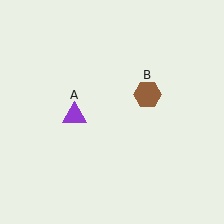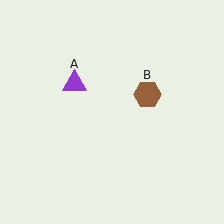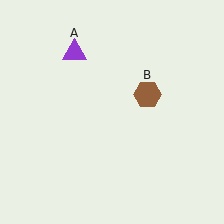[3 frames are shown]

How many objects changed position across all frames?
1 object changed position: purple triangle (object A).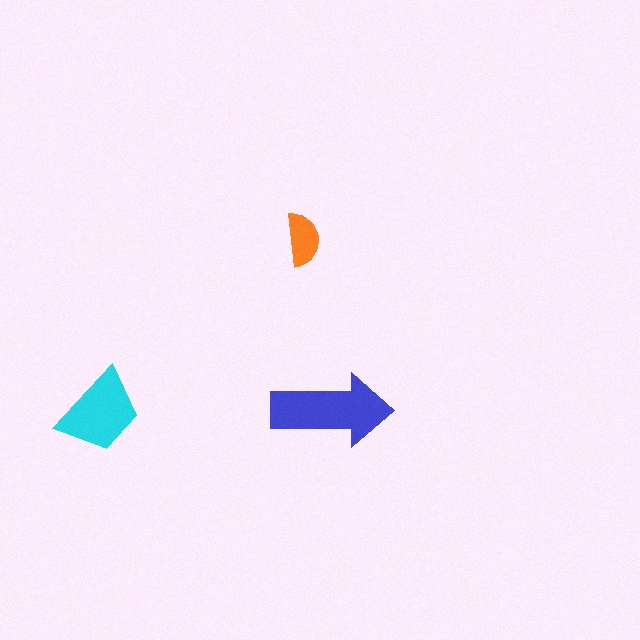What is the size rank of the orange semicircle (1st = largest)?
3rd.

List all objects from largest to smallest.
The blue arrow, the cyan trapezoid, the orange semicircle.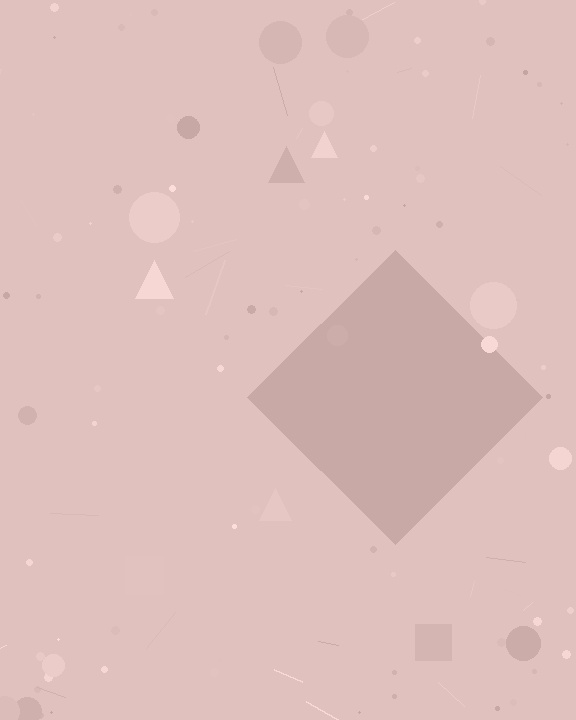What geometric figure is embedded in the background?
A diamond is embedded in the background.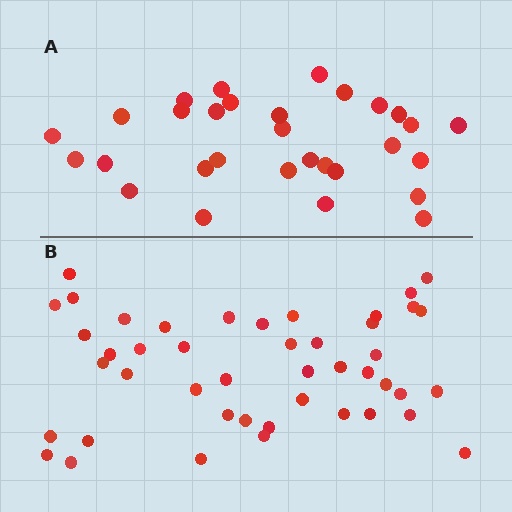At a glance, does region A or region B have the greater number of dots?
Region B (the bottom region) has more dots.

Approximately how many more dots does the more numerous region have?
Region B has approximately 15 more dots than region A.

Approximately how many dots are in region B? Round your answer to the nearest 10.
About 40 dots. (The exact count is 45, which rounds to 40.)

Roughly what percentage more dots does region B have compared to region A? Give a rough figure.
About 50% more.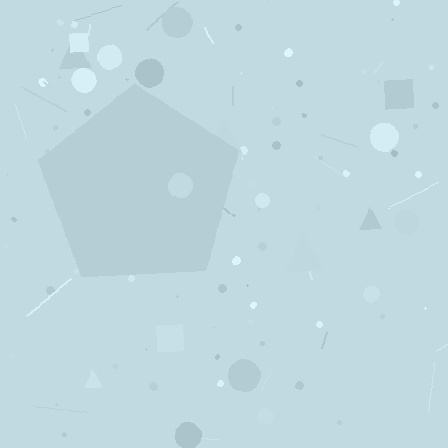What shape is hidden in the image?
A pentagon is hidden in the image.